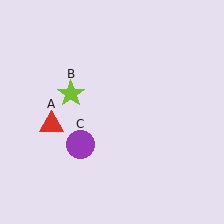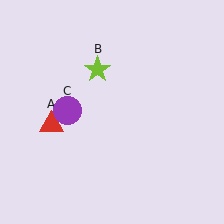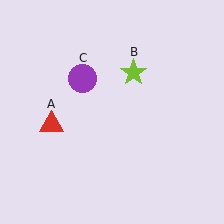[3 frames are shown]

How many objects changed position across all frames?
2 objects changed position: lime star (object B), purple circle (object C).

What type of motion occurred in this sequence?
The lime star (object B), purple circle (object C) rotated clockwise around the center of the scene.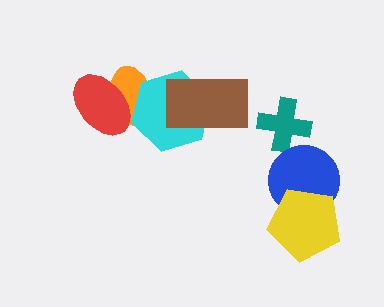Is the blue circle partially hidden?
Yes, it is partially covered by another shape.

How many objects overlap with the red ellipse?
1 object overlaps with the red ellipse.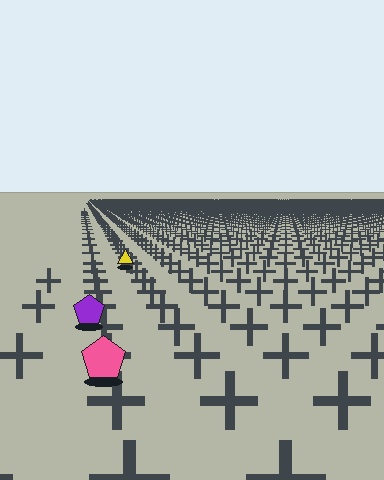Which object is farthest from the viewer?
The yellow triangle is farthest from the viewer. It appears smaller and the ground texture around it is denser.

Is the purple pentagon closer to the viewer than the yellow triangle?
Yes. The purple pentagon is closer — you can tell from the texture gradient: the ground texture is coarser near it.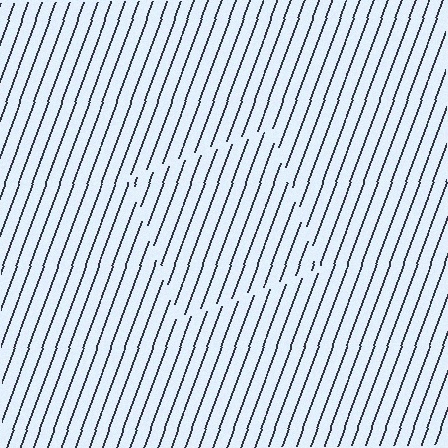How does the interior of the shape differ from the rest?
The interior of the shape contains the same grating, shifted by half a period — the contour is defined by the phase discontinuity where line-ends from the inner and outer gratings abut.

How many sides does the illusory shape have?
4 sides — the line-ends trace a square.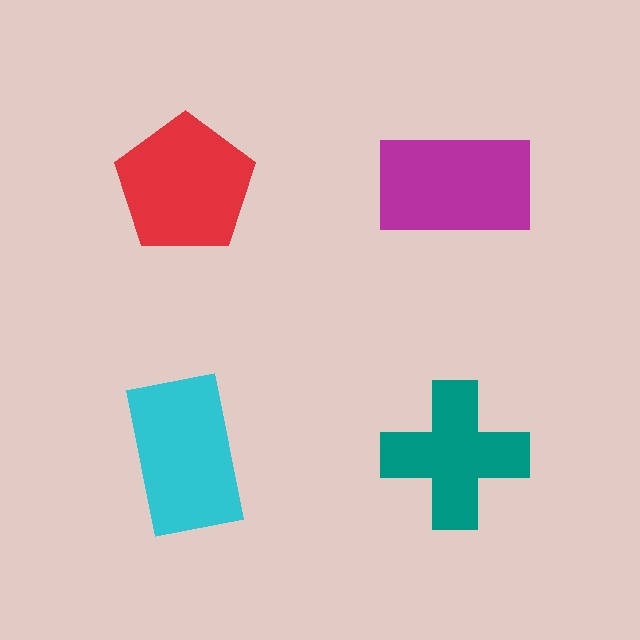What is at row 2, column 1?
A cyan rectangle.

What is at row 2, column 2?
A teal cross.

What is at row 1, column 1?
A red pentagon.